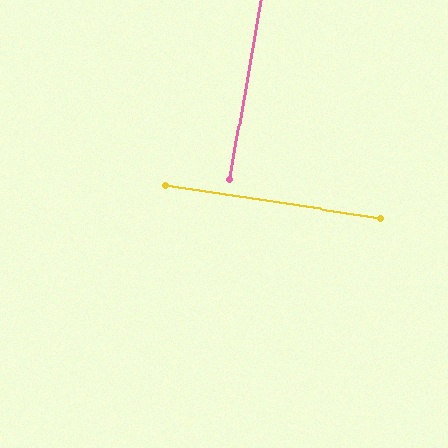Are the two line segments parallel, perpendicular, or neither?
Perpendicular — they meet at approximately 89°.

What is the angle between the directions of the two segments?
Approximately 89 degrees.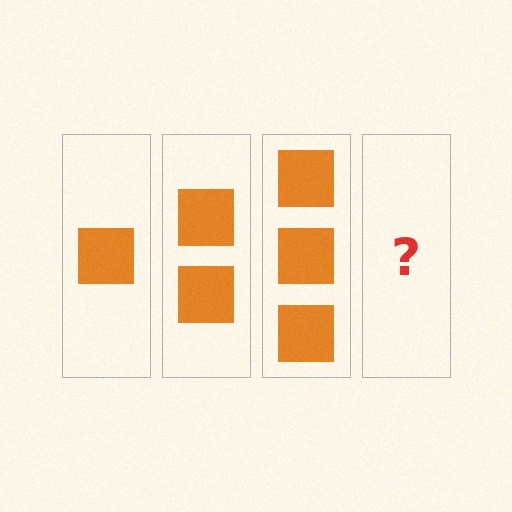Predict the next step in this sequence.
The next step is 4 squares.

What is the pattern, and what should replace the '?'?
The pattern is that each step adds one more square. The '?' should be 4 squares.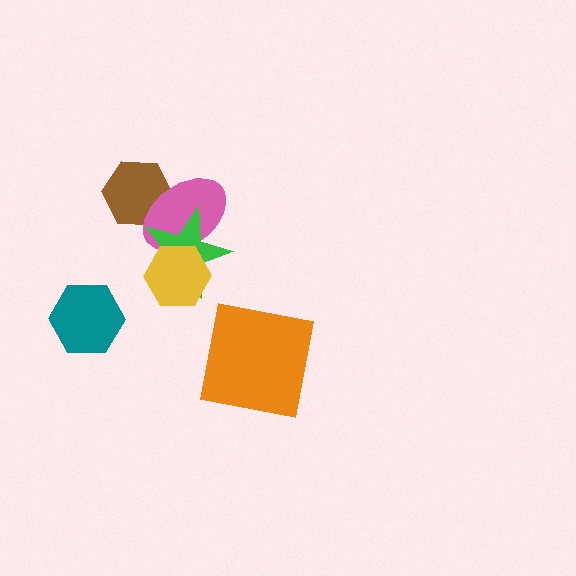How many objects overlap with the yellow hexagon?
2 objects overlap with the yellow hexagon.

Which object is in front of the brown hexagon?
The pink ellipse is in front of the brown hexagon.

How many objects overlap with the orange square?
0 objects overlap with the orange square.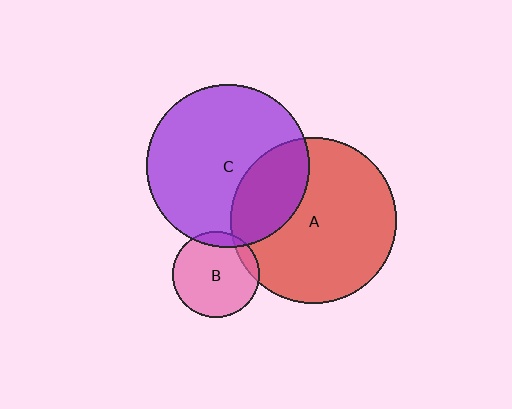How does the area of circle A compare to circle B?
Approximately 3.7 times.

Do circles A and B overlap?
Yes.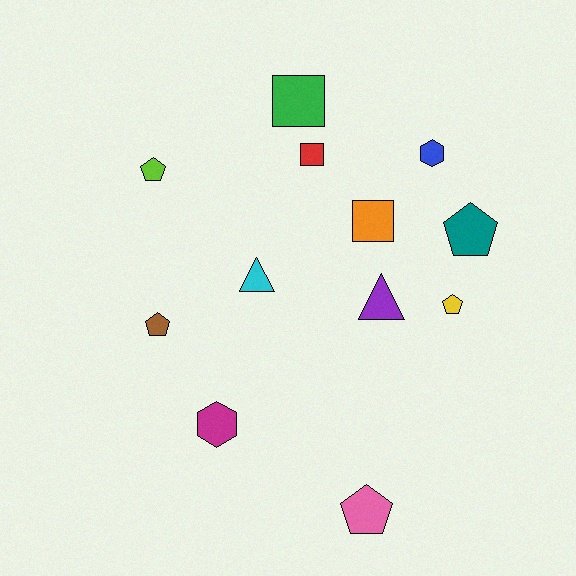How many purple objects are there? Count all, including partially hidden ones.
There is 1 purple object.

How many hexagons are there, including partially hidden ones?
There are 2 hexagons.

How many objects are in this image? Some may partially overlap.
There are 12 objects.